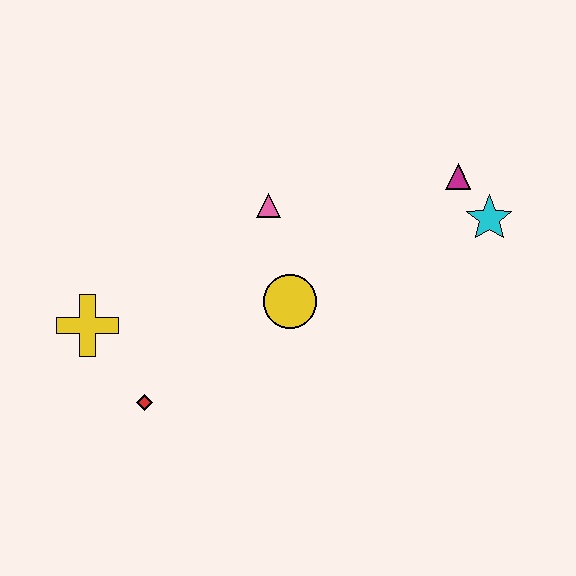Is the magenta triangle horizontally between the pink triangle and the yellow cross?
No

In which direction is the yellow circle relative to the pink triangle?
The yellow circle is below the pink triangle.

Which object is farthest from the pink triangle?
The red diamond is farthest from the pink triangle.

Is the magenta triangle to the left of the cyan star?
Yes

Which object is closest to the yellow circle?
The pink triangle is closest to the yellow circle.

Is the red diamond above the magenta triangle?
No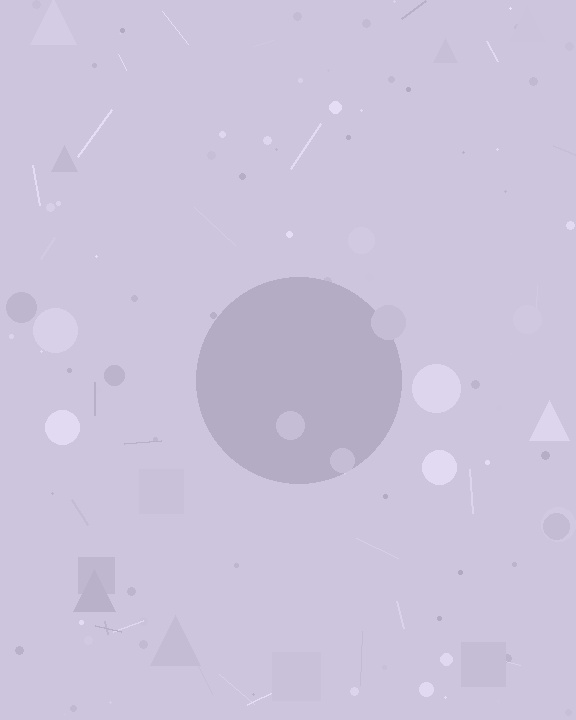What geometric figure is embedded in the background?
A circle is embedded in the background.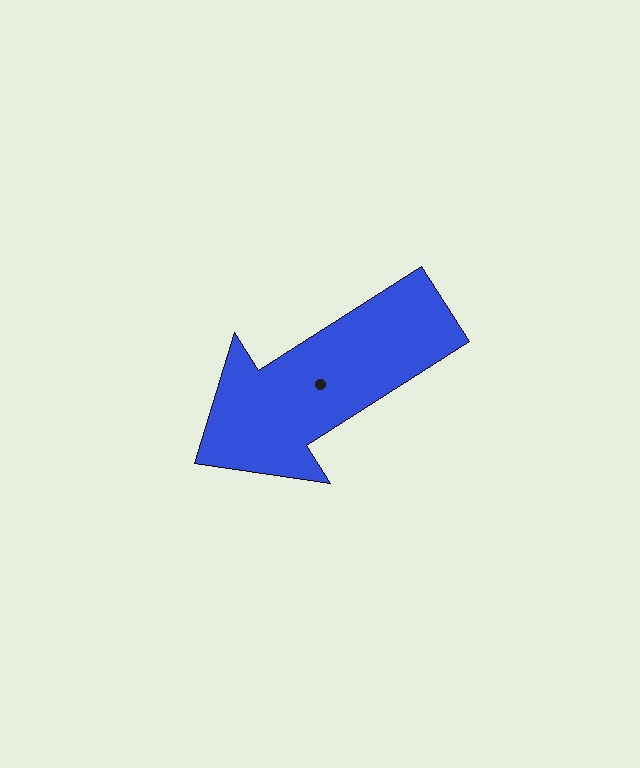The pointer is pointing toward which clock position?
Roughly 8 o'clock.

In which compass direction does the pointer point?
Southwest.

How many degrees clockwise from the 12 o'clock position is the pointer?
Approximately 238 degrees.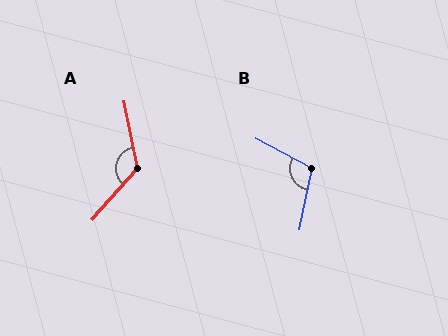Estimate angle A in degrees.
Approximately 128 degrees.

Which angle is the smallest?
B, at approximately 107 degrees.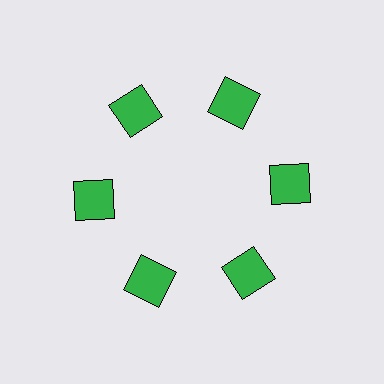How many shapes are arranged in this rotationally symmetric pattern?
There are 6 shapes, arranged in 6 groups of 1.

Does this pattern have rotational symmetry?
Yes, this pattern has 6-fold rotational symmetry. It looks the same after rotating 60 degrees around the center.